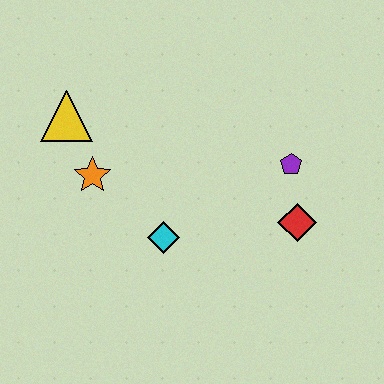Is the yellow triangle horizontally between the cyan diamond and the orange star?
No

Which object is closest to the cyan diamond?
The orange star is closest to the cyan diamond.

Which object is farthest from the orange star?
The red diamond is farthest from the orange star.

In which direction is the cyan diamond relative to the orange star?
The cyan diamond is to the right of the orange star.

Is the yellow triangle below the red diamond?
No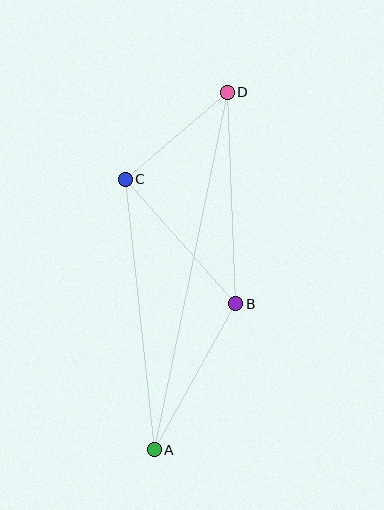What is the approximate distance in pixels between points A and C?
The distance between A and C is approximately 272 pixels.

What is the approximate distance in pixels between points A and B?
The distance between A and B is approximately 167 pixels.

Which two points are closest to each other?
Points C and D are closest to each other.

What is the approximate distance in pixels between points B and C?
The distance between B and C is approximately 166 pixels.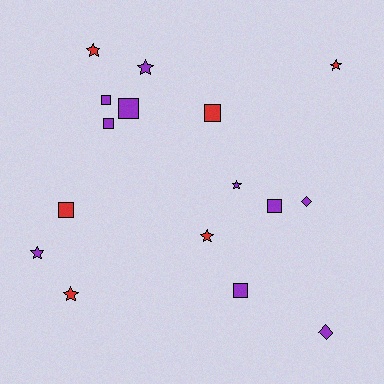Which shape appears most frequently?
Square, with 7 objects.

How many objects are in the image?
There are 16 objects.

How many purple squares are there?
There are 5 purple squares.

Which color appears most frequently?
Purple, with 10 objects.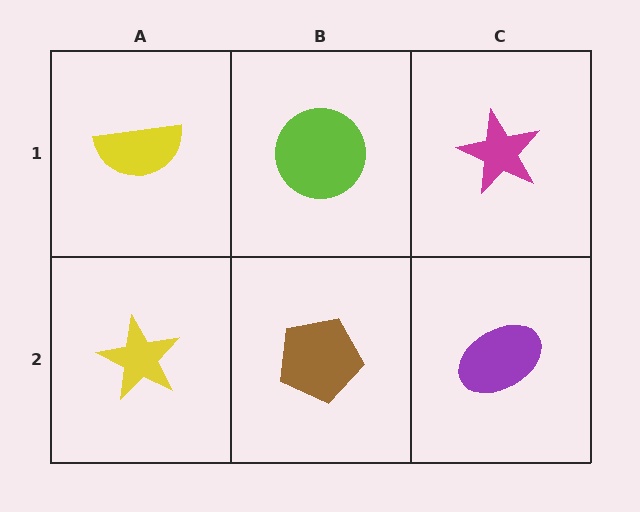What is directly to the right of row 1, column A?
A lime circle.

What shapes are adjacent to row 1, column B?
A brown pentagon (row 2, column B), a yellow semicircle (row 1, column A), a magenta star (row 1, column C).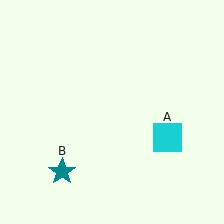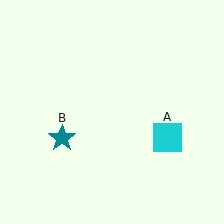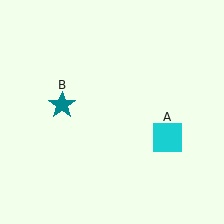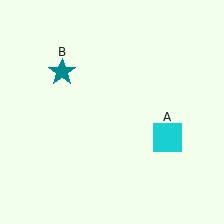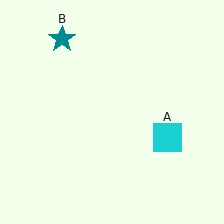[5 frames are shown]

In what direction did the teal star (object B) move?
The teal star (object B) moved up.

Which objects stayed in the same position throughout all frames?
Cyan square (object A) remained stationary.